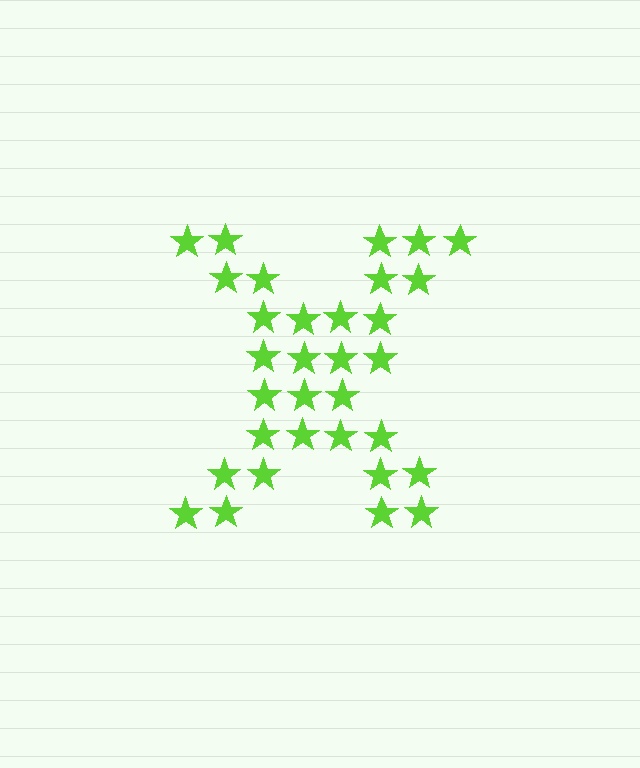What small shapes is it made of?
It is made of small stars.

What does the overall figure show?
The overall figure shows the letter X.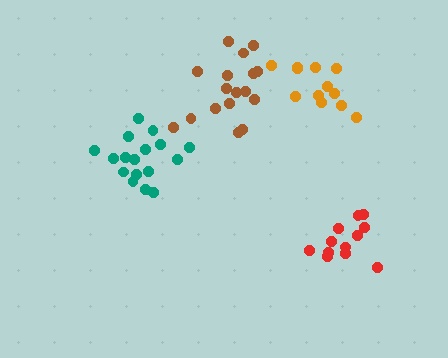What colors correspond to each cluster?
The clusters are colored: red, orange, brown, teal.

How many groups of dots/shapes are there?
There are 4 groups.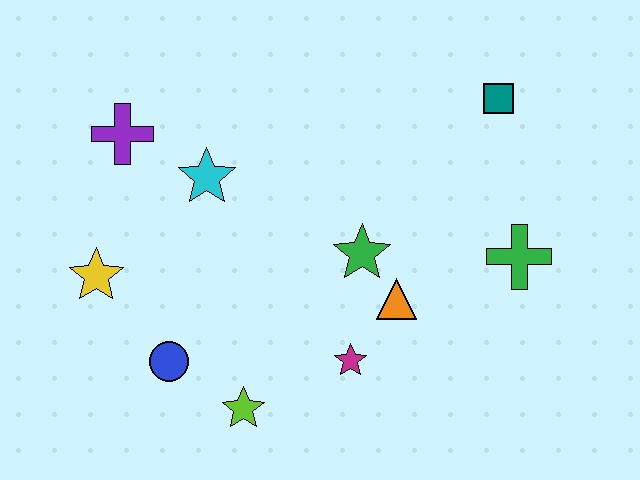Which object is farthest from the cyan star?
The green cross is farthest from the cyan star.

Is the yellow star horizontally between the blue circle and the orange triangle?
No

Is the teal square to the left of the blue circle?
No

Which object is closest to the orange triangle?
The green star is closest to the orange triangle.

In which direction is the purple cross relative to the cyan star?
The purple cross is to the left of the cyan star.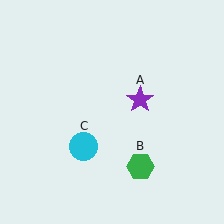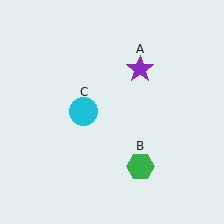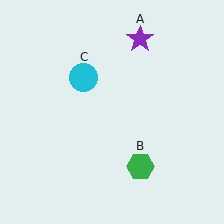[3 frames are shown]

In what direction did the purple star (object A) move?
The purple star (object A) moved up.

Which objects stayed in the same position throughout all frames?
Green hexagon (object B) remained stationary.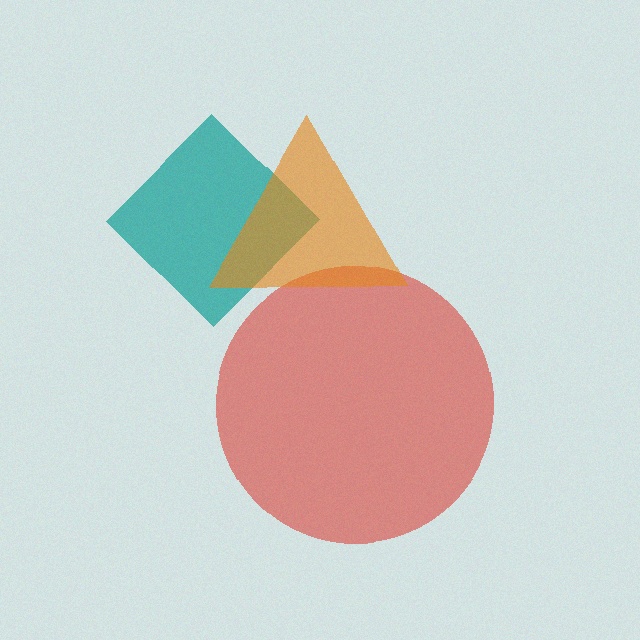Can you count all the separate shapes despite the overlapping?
Yes, there are 3 separate shapes.